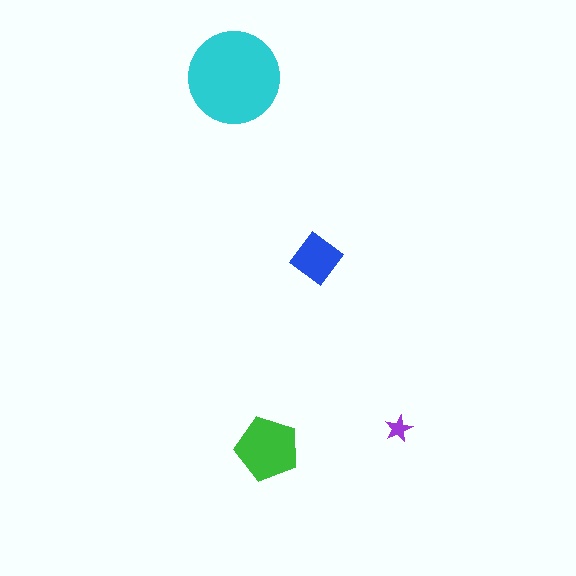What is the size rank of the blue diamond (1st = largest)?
3rd.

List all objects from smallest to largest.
The purple star, the blue diamond, the green pentagon, the cyan circle.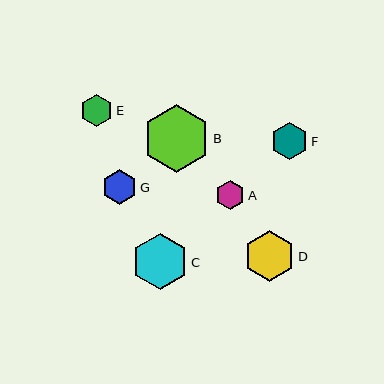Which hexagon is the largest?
Hexagon B is the largest with a size of approximately 68 pixels.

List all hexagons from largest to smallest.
From largest to smallest: B, C, D, F, G, E, A.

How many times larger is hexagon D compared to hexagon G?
Hexagon D is approximately 1.5 times the size of hexagon G.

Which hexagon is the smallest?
Hexagon A is the smallest with a size of approximately 29 pixels.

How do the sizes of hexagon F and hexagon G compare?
Hexagon F and hexagon G are approximately the same size.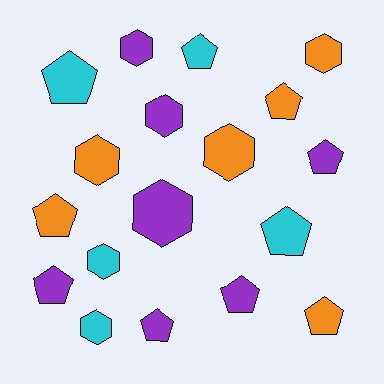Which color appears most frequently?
Purple, with 7 objects.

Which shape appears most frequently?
Pentagon, with 10 objects.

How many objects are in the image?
There are 18 objects.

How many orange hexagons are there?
There are 3 orange hexagons.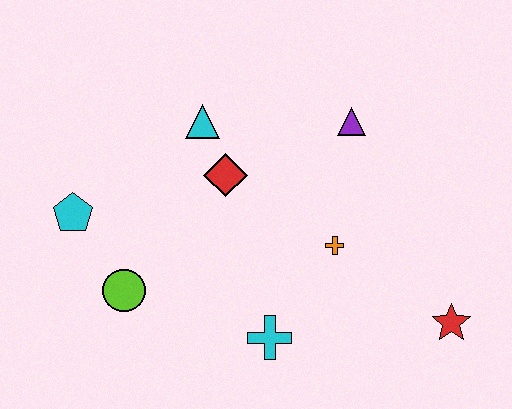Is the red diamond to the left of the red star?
Yes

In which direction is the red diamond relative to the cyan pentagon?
The red diamond is to the right of the cyan pentagon.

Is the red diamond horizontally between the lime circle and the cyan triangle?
No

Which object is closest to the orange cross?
The cyan cross is closest to the orange cross.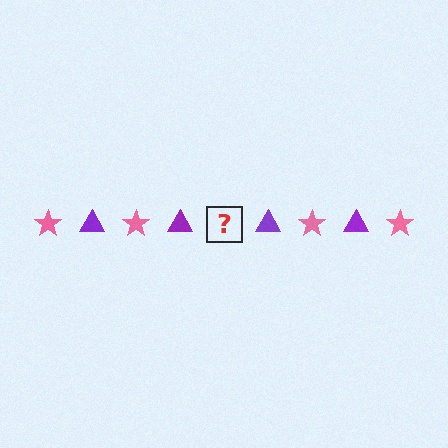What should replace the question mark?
The question mark should be replaced with a pink star.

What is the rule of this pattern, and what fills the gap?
The rule is that the pattern alternates between pink star and purple triangle. The gap should be filled with a pink star.